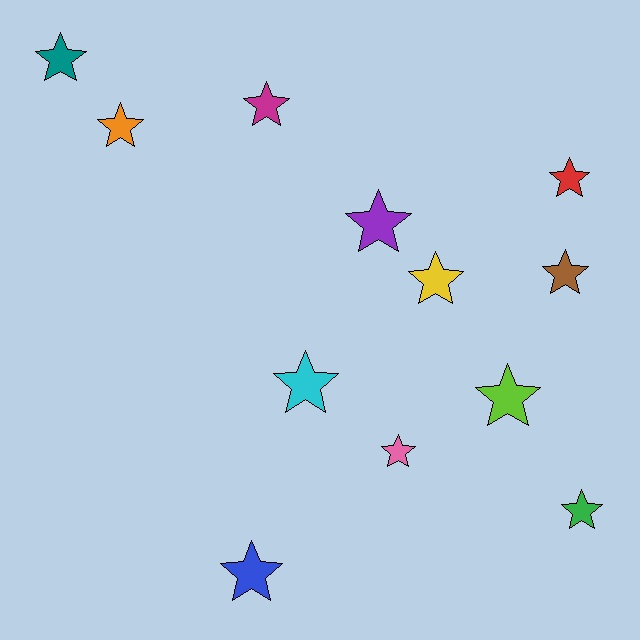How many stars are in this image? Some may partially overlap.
There are 12 stars.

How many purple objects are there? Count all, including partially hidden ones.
There is 1 purple object.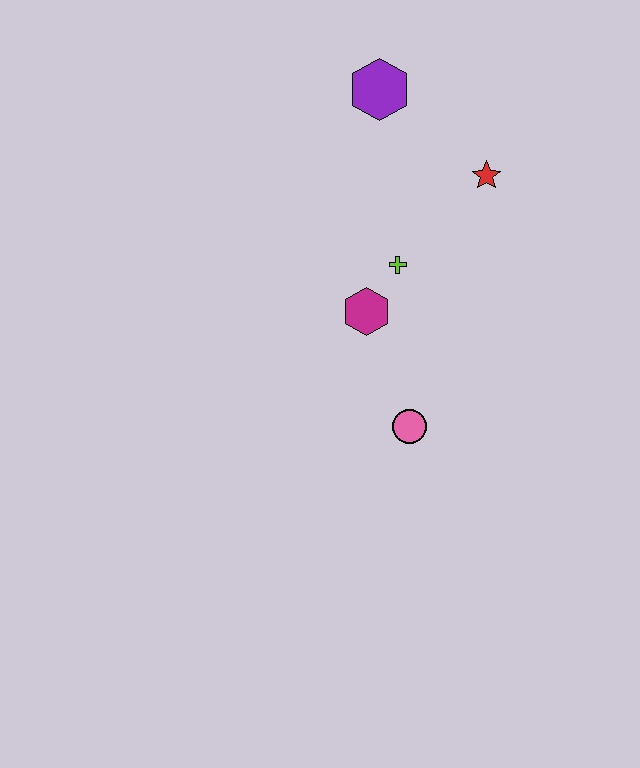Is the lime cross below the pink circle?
No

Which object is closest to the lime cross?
The magenta hexagon is closest to the lime cross.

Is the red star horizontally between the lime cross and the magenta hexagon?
No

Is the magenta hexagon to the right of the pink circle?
No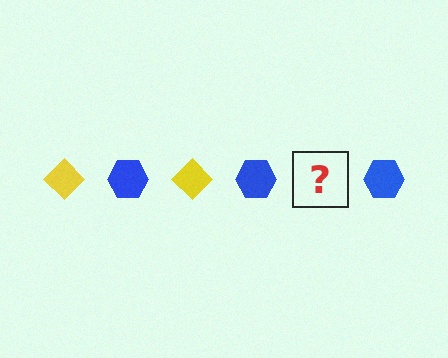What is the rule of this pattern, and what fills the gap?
The rule is that the pattern alternates between yellow diamond and blue hexagon. The gap should be filled with a yellow diamond.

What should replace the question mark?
The question mark should be replaced with a yellow diamond.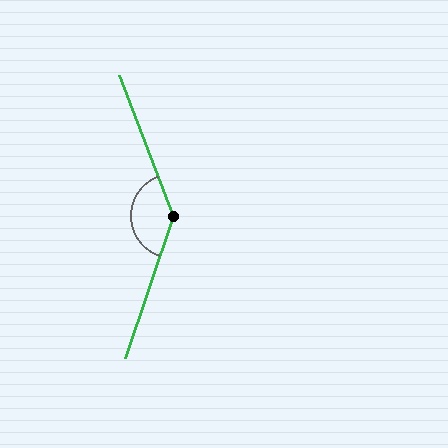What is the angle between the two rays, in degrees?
Approximately 141 degrees.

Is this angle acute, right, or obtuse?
It is obtuse.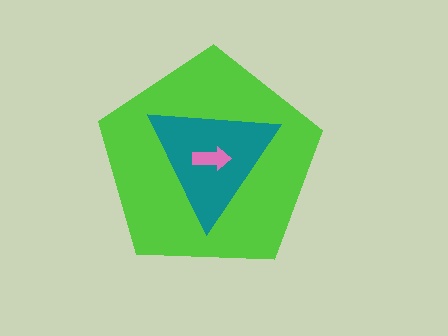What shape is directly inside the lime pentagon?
The teal triangle.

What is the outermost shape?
The lime pentagon.